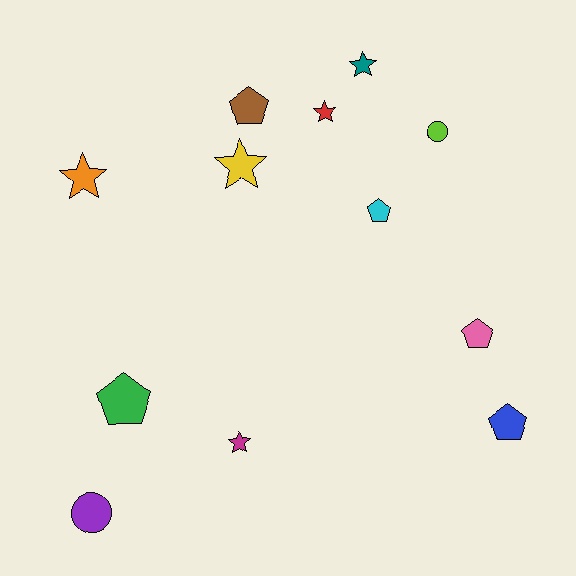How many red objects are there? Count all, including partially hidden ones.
There is 1 red object.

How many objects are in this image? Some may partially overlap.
There are 12 objects.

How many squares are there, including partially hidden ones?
There are no squares.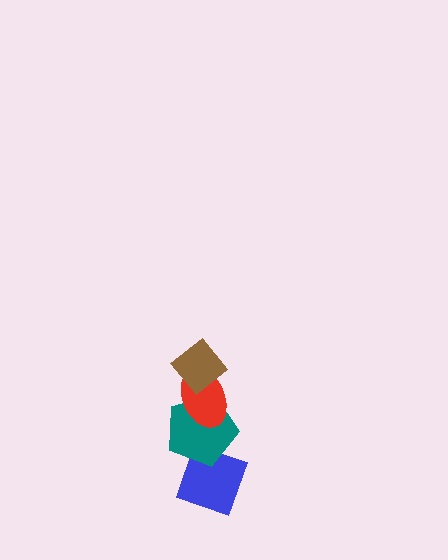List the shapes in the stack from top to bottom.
From top to bottom: the brown diamond, the red ellipse, the teal pentagon, the blue diamond.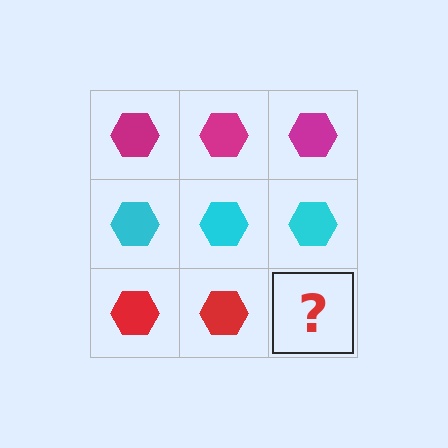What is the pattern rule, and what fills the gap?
The rule is that each row has a consistent color. The gap should be filled with a red hexagon.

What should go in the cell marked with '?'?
The missing cell should contain a red hexagon.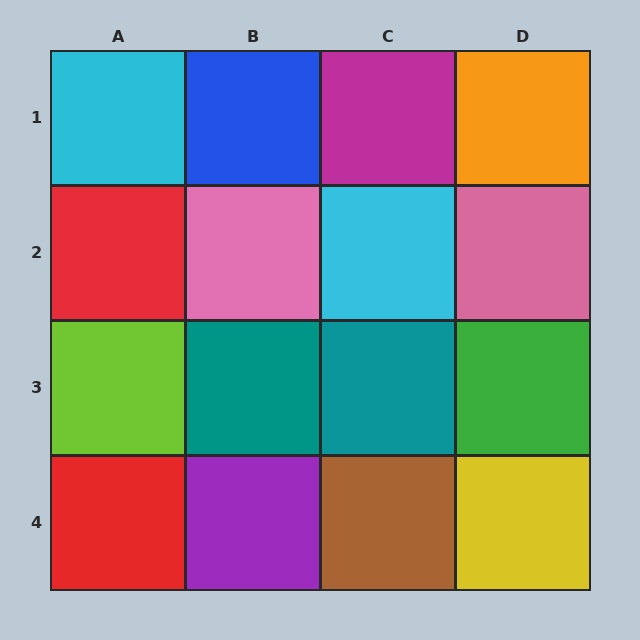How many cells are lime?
1 cell is lime.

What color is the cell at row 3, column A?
Lime.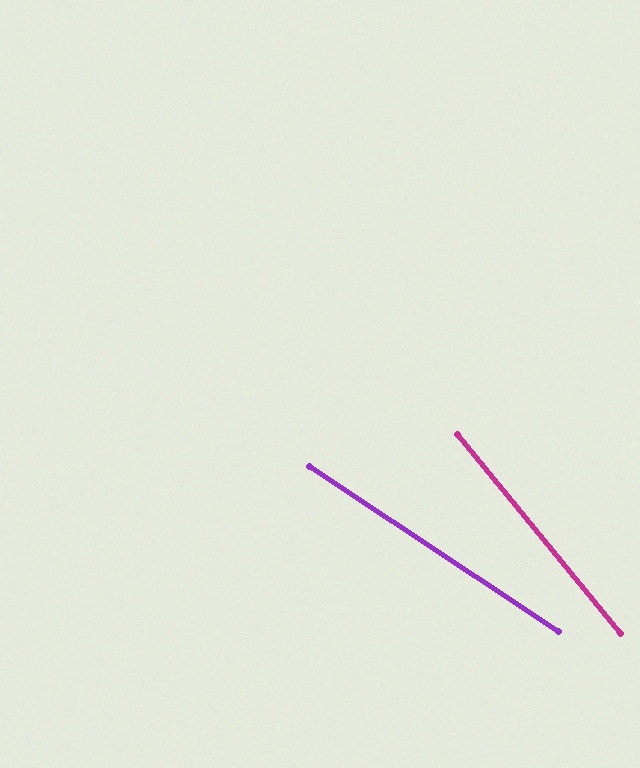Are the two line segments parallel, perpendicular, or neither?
Neither parallel nor perpendicular — they differ by about 17°.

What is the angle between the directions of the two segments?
Approximately 17 degrees.